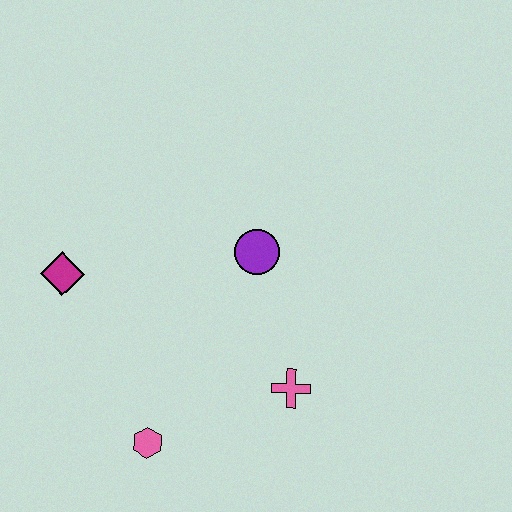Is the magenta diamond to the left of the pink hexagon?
Yes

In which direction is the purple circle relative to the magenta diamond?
The purple circle is to the right of the magenta diamond.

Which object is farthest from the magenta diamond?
The pink cross is farthest from the magenta diamond.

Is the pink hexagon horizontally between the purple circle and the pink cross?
No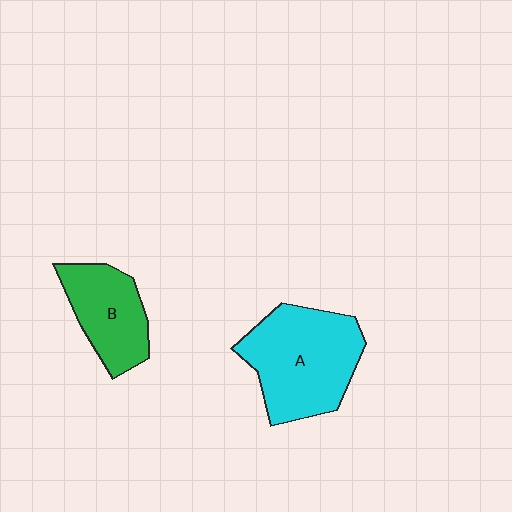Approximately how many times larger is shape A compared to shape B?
Approximately 1.6 times.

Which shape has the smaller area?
Shape B (green).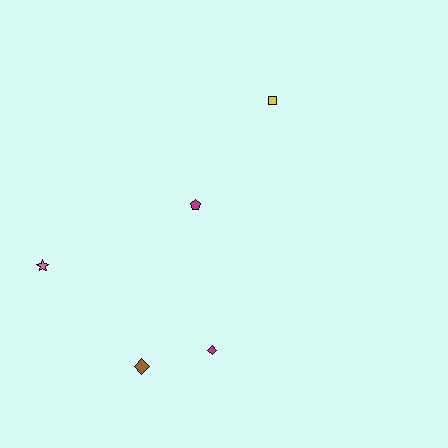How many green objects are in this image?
There are no green objects.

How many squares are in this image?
There is 1 square.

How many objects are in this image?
There are 5 objects.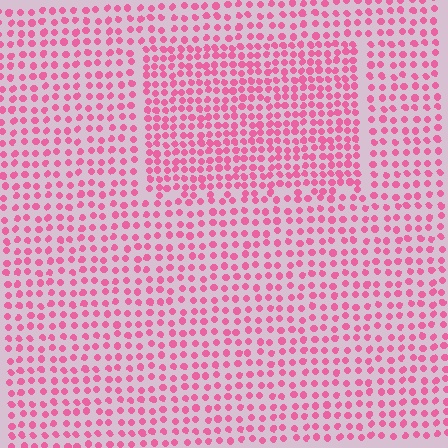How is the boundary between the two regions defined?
The boundary is defined by a change in element density (approximately 1.6x ratio). All elements are the same color, size, and shape.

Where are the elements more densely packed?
The elements are more densely packed inside the rectangle boundary.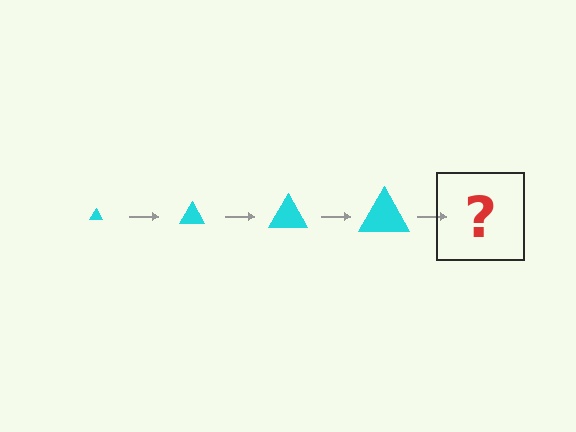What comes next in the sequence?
The next element should be a cyan triangle, larger than the previous one.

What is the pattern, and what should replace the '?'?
The pattern is that the triangle gets progressively larger each step. The '?' should be a cyan triangle, larger than the previous one.